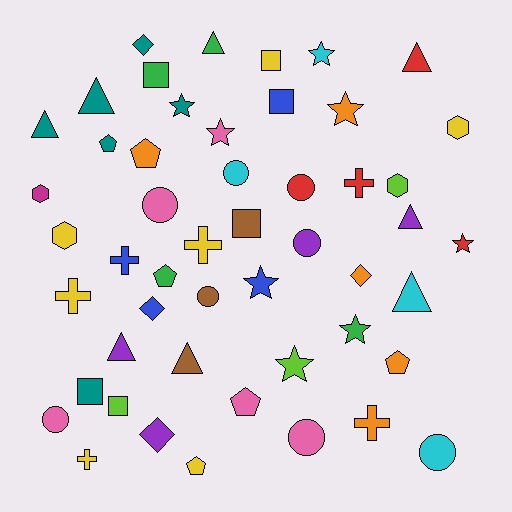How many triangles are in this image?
There are 8 triangles.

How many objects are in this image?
There are 50 objects.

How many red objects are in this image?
There are 4 red objects.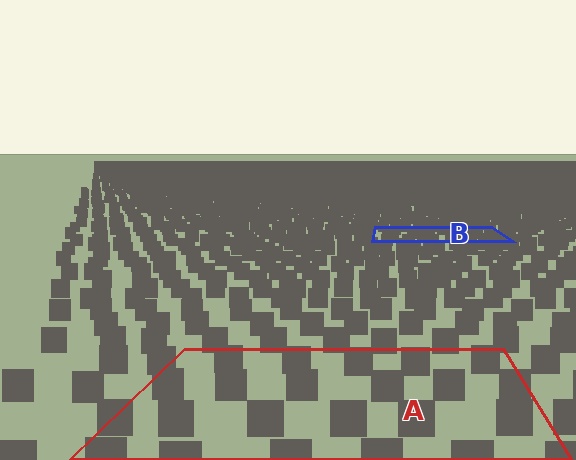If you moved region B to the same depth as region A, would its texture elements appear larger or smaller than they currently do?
They would appear larger. At a closer depth, the same texture elements are projected at a bigger on-screen size.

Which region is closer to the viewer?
Region A is closer. The texture elements there are larger and more spread out.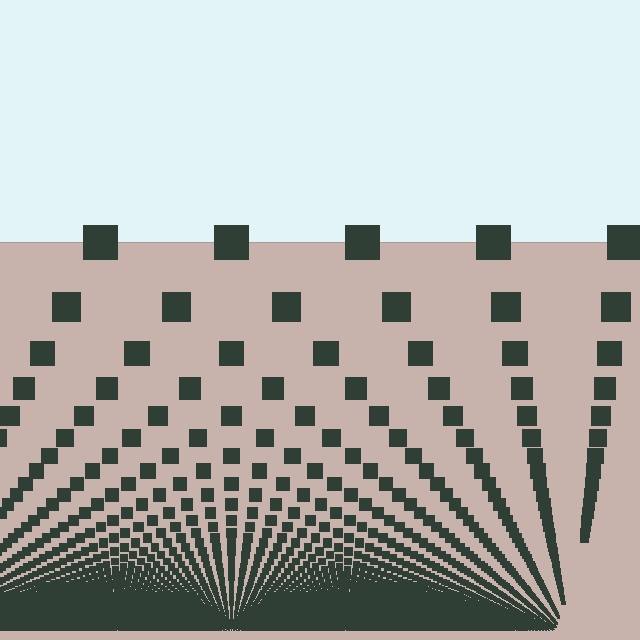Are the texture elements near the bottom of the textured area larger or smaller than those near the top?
Smaller. The gradient is inverted — elements near the bottom are smaller and denser.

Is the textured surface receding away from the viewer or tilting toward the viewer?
The surface appears to tilt toward the viewer. Texture elements get larger and sparser toward the top.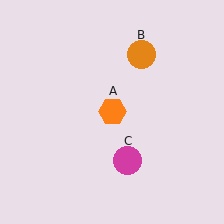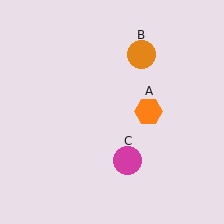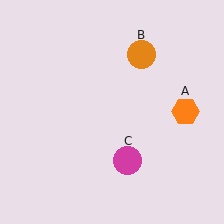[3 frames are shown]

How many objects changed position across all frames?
1 object changed position: orange hexagon (object A).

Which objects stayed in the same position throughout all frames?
Orange circle (object B) and magenta circle (object C) remained stationary.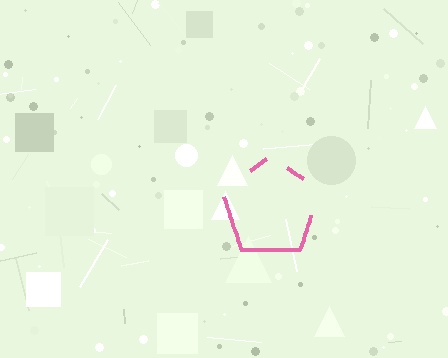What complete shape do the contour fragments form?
The contour fragments form a pentagon.